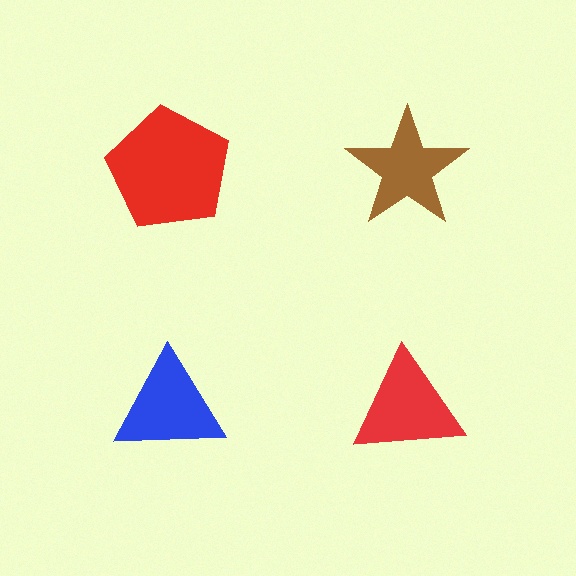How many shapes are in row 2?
2 shapes.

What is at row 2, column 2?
A red triangle.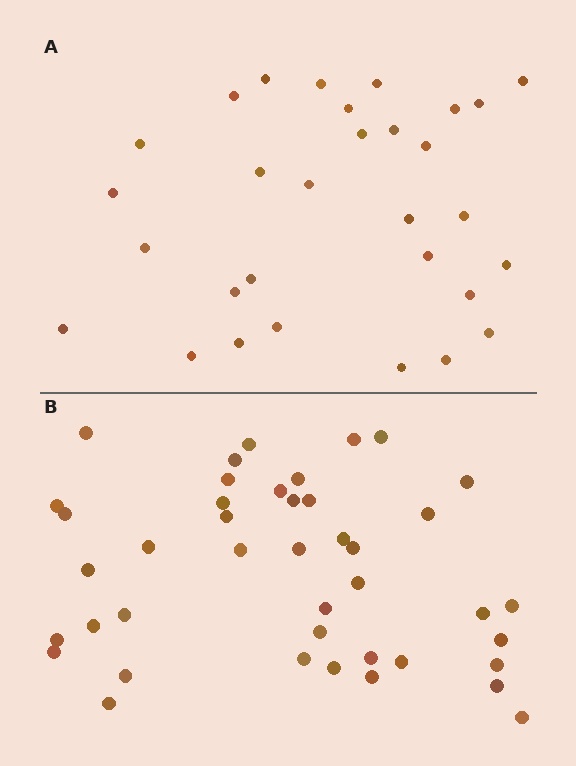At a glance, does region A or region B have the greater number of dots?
Region B (the bottom region) has more dots.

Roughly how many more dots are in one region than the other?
Region B has roughly 12 or so more dots than region A.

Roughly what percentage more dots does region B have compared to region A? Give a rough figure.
About 40% more.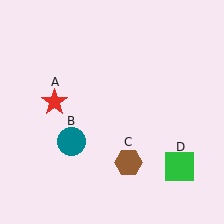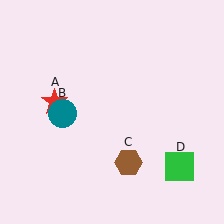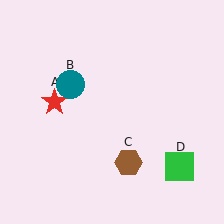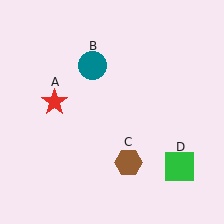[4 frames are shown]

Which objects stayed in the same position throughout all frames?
Red star (object A) and brown hexagon (object C) and green square (object D) remained stationary.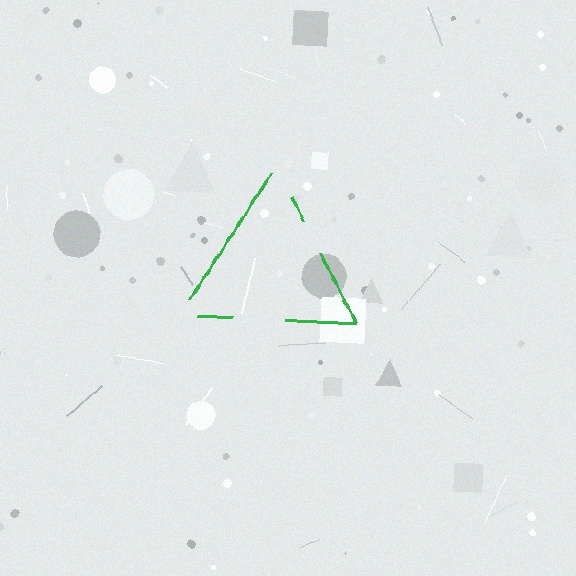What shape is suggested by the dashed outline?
The dashed outline suggests a triangle.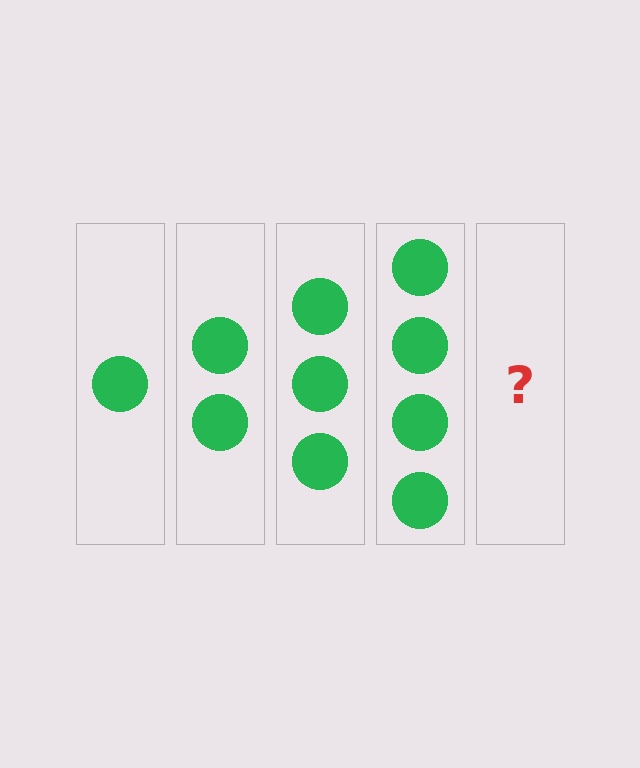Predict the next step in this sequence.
The next step is 5 circles.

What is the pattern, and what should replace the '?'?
The pattern is that each step adds one more circle. The '?' should be 5 circles.